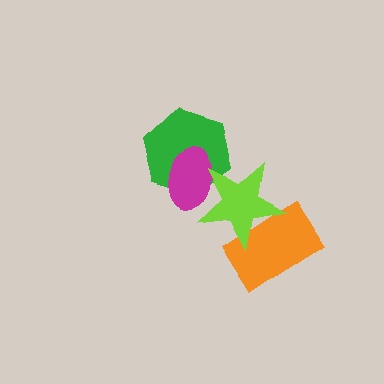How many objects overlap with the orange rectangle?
1 object overlaps with the orange rectangle.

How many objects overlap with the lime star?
3 objects overlap with the lime star.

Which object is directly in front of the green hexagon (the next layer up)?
The magenta ellipse is directly in front of the green hexagon.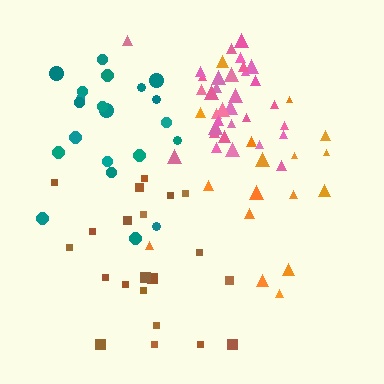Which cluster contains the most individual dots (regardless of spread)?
Pink (34).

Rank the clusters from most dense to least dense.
pink, teal, orange, brown.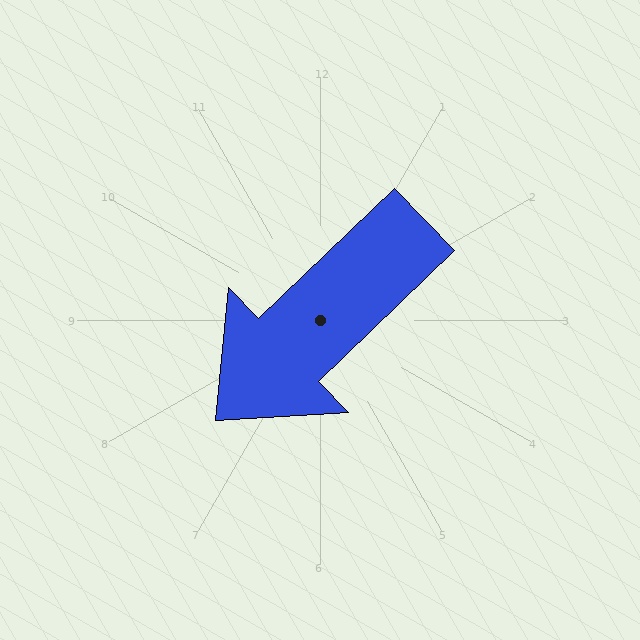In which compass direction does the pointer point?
Southwest.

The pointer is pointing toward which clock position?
Roughly 8 o'clock.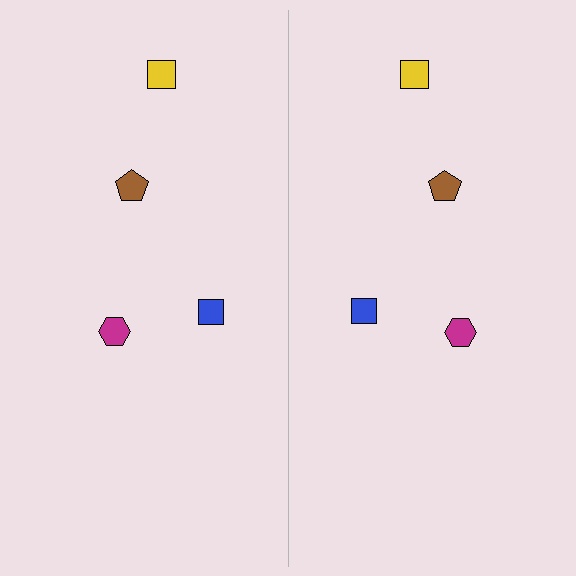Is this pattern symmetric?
Yes, this pattern has bilateral (reflection) symmetry.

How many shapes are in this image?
There are 8 shapes in this image.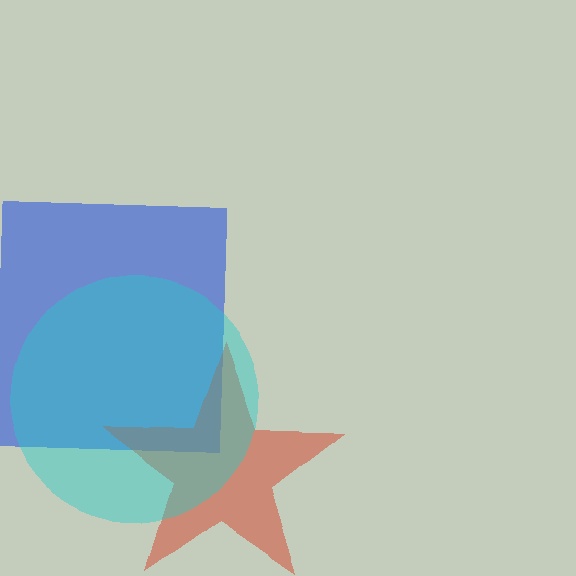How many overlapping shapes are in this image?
There are 3 overlapping shapes in the image.